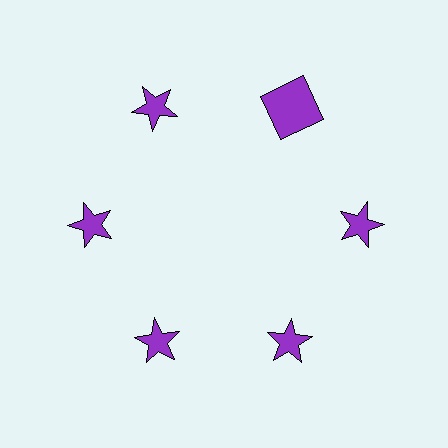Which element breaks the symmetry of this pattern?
The purple square at roughly the 1 o'clock position breaks the symmetry. All other shapes are purple stars.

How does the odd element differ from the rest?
It has a different shape: square instead of star.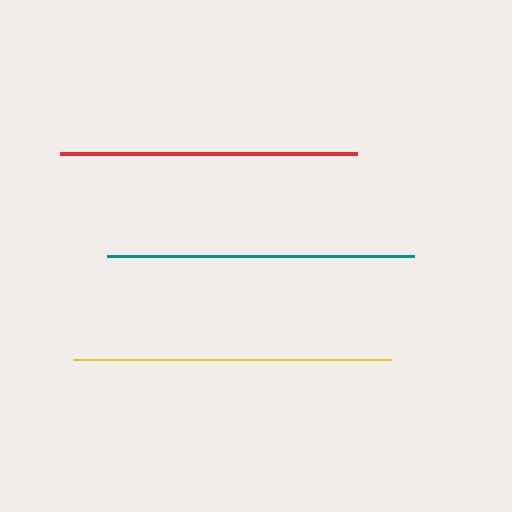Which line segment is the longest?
The yellow line is the longest at approximately 319 pixels.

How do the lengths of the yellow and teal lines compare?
The yellow and teal lines are approximately the same length.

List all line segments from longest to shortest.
From longest to shortest: yellow, teal, red.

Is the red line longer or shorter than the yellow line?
The yellow line is longer than the red line.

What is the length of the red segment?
The red segment is approximately 297 pixels long.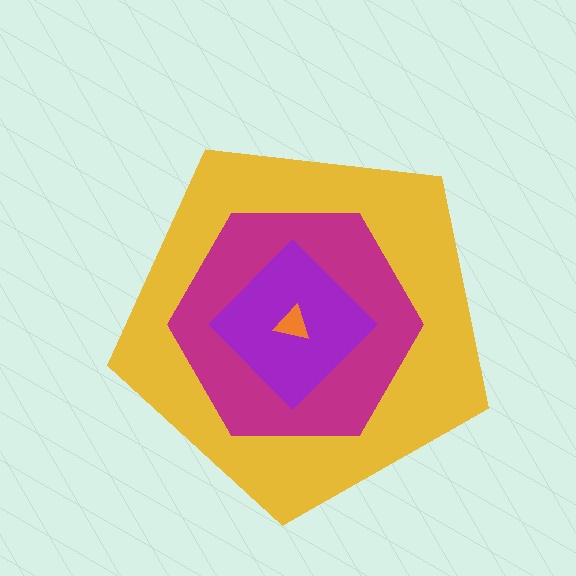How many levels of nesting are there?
4.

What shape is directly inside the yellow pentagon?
The magenta hexagon.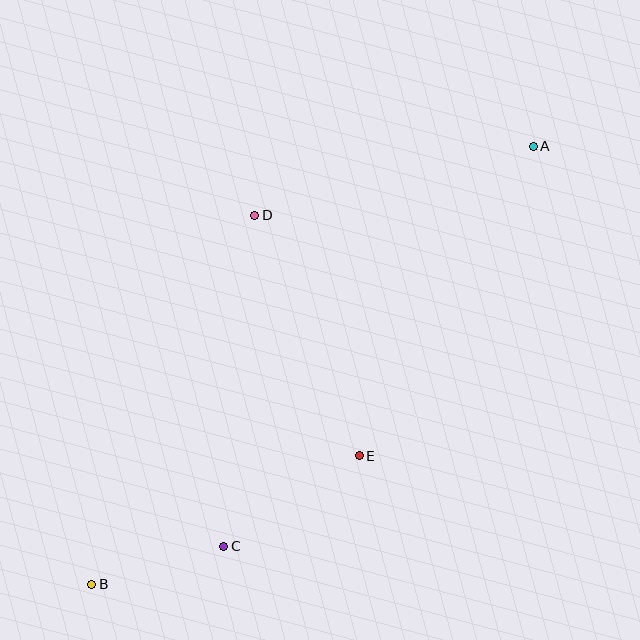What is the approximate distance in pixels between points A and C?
The distance between A and C is approximately 506 pixels.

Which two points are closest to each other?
Points B and C are closest to each other.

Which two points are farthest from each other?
Points A and B are farthest from each other.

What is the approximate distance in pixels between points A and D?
The distance between A and D is approximately 287 pixels.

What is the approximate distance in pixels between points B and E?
The distance between B and E is approximately 296 pixels.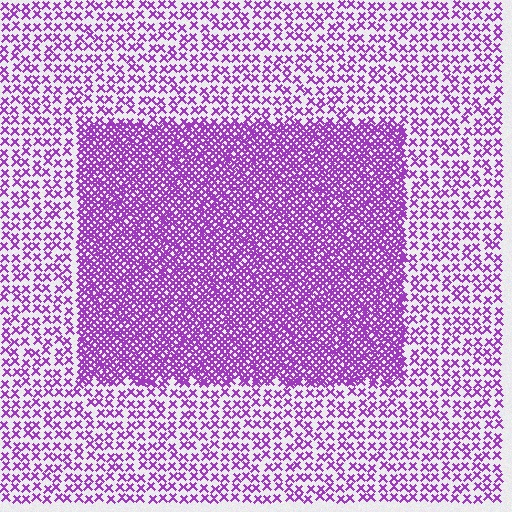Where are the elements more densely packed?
The elements are more densely packed inside the rectangle boundary.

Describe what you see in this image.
The image contains small purple elements arranged at two different densities. A rectangle-shaped region is visible where the elements are more densely packed than the surrounding area.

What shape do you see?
I see a rectangle.